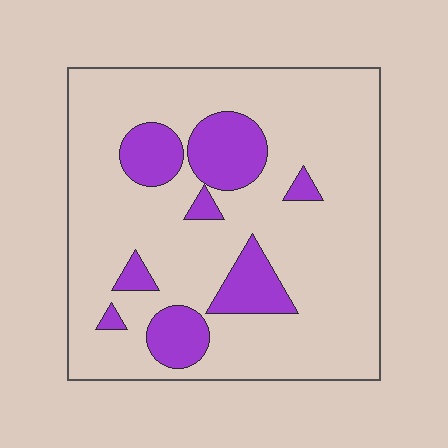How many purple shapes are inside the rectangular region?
8.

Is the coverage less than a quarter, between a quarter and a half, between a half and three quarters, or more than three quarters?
Less than a quarter.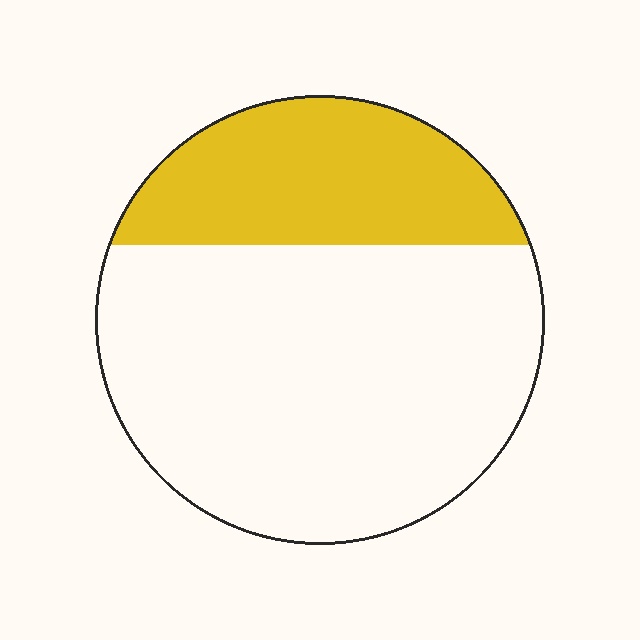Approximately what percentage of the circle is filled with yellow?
Approximately 30%.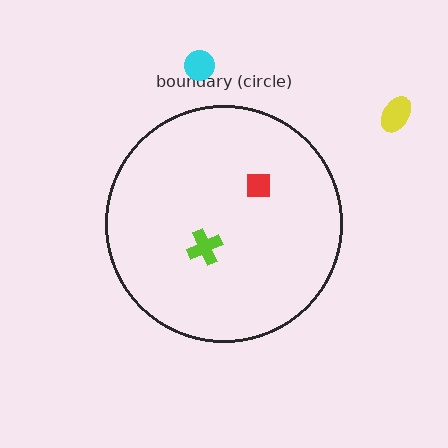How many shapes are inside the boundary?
2 inside, 2 outside.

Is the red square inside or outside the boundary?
Inside.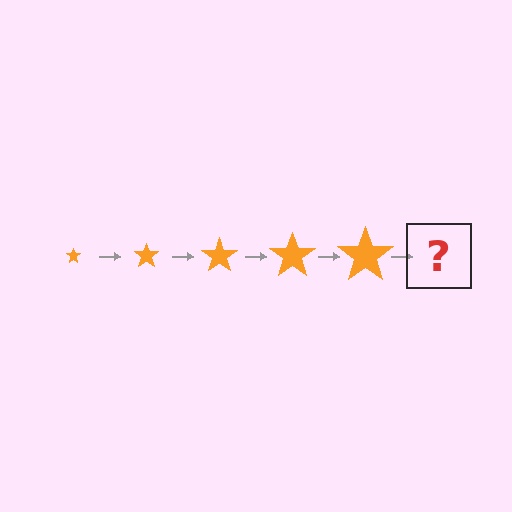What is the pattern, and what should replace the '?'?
The pattern is that the star gets progressively larger each step. The '?' should be an orange star, larger than the previous one.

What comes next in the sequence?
The next element should be an orange star, larger than the previous one.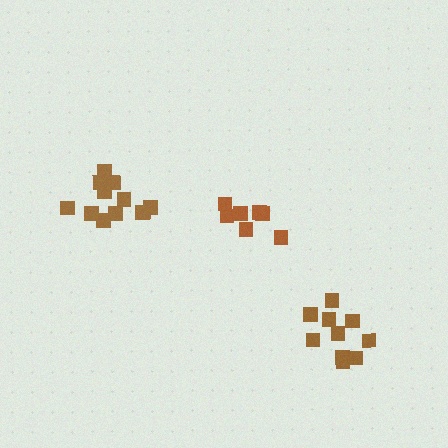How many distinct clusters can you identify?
There are 3 distinct clusters.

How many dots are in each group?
Group 1: 7 dots, Group 2: 10 dots, Group 3: 12 dots (29 total).